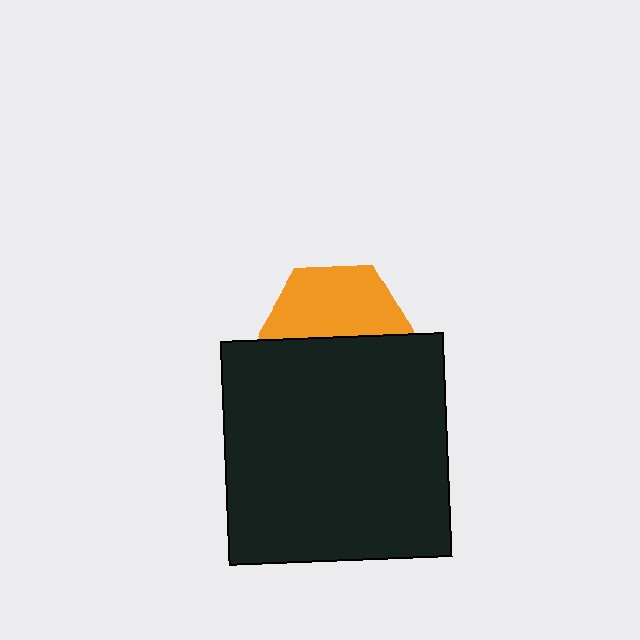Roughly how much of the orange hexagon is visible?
About half of it is visible (roughly 52%).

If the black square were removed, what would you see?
You would see the complete orange hexagon.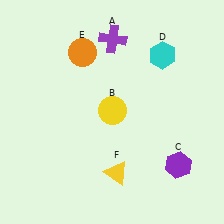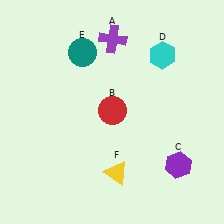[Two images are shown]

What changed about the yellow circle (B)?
In Image 1, B is yellow. In Image 2, it changed to red.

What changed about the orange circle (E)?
In Image 1, E is orange. In Image 2, it changed to teal.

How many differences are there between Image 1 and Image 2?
There are 2 differences between the two images.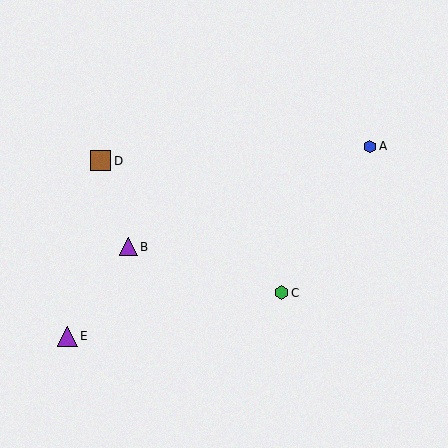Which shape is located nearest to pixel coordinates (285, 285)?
The green hexagon (labeled C) at (282, 293) is nearest to that location.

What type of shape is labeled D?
Shape D is a brown square.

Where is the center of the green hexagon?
The center of the green hexagon is at (282, 293).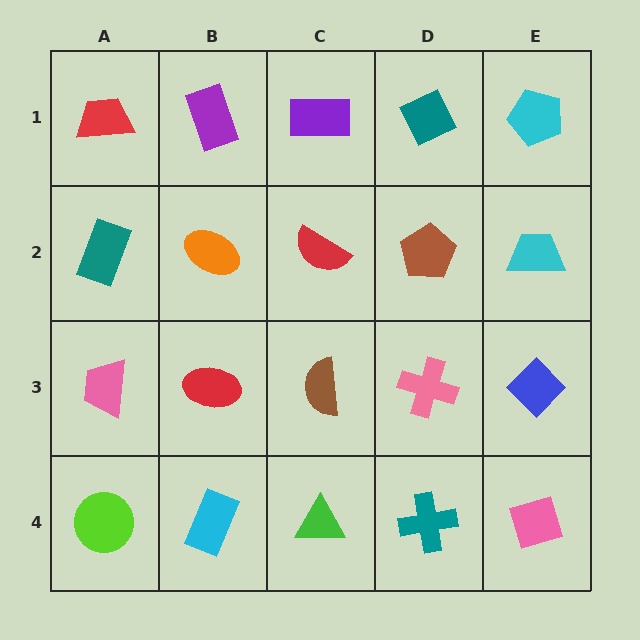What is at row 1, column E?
A cyan pentagon.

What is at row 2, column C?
A red semicircle.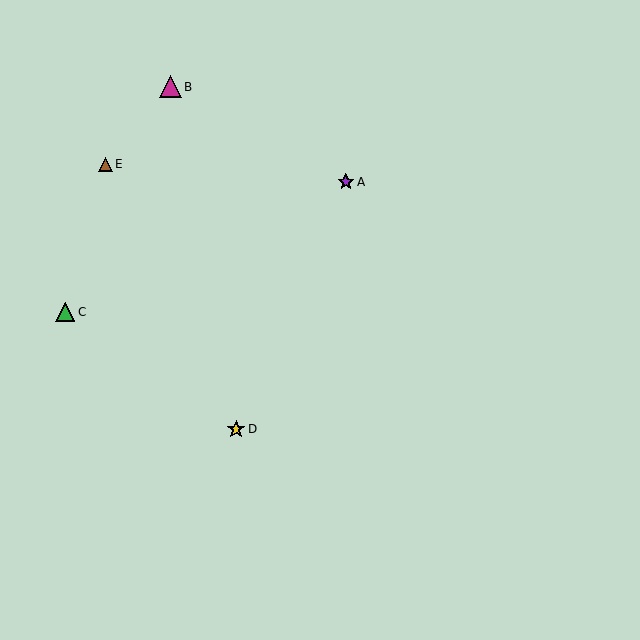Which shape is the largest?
The magenta triangle (labeled B) is the largest.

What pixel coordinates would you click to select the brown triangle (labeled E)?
Click at (105, 164) to select the brown triangle E.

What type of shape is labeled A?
Shape A is a purple star.